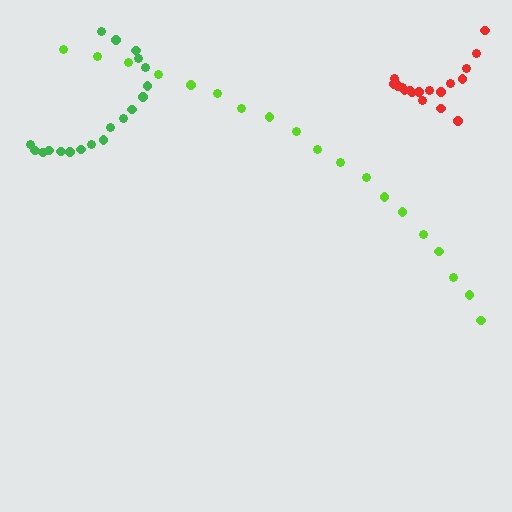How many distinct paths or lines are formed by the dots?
There are 3 distinct paths.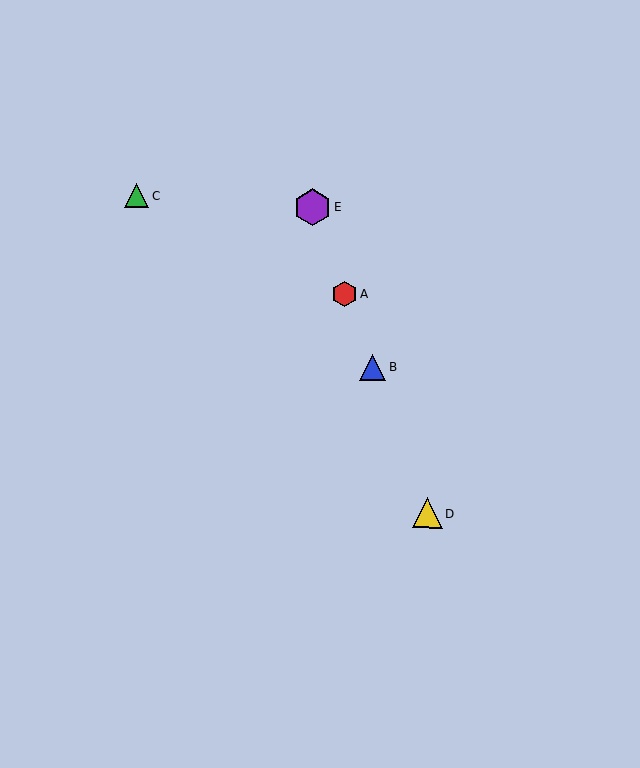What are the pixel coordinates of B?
Object B is at (373, 367).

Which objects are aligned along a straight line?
Objects A, B, D, E are aligned along a straight line.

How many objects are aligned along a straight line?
4 objects (A, B, D, E) are aligned along a straight line.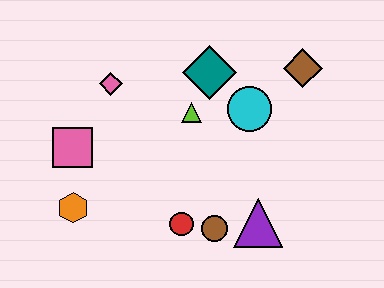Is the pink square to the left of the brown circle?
Yes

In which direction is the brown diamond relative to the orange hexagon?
The brown diamond is to the right of the orange hexagon.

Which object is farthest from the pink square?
The brown diamond is farthest from the pink square.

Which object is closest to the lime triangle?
The teal diamond is closest to the lime triangle.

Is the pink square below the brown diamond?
Yes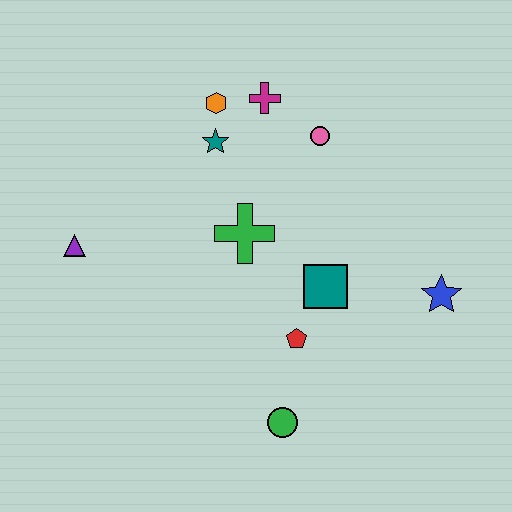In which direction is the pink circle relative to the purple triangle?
The pink circle is to the right of the purple triangle.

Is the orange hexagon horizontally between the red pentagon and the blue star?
No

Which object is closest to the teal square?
The red pentagon is closest to the teal square.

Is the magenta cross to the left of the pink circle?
Yes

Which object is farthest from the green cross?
The blue star is farthest from the green cross.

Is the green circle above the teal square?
No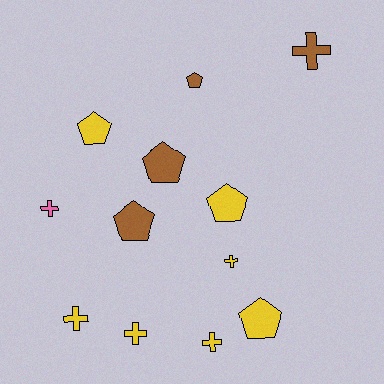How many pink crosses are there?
There is 1 pink cross.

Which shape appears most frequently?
Pentagon, with 6 objects.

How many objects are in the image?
There are 12 objects.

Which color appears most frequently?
Yellow, with 7 objects.